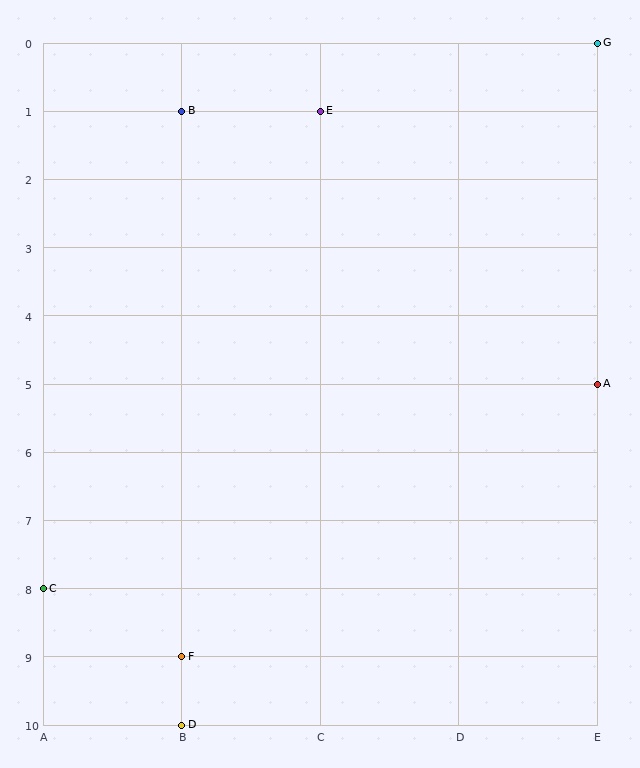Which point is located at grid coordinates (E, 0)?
Point G is at (E, 0).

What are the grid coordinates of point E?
Point E is at grid coordinates (C, 1).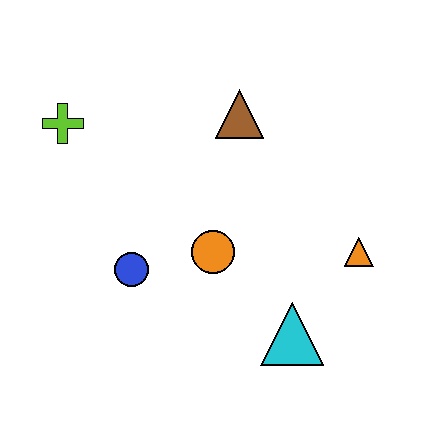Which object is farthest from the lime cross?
The orange triangle is farthest from the lime cross.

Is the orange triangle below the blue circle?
No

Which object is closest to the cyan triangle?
The orange triangle is closest to the cyan triangle.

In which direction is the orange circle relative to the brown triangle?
The orange circle is below the brown triangle.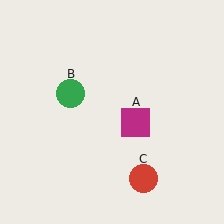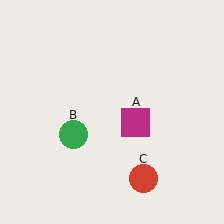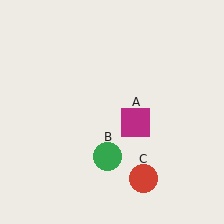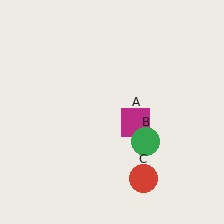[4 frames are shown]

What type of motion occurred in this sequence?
The green circle (object B) rotated counterclockwise around the center of the scene.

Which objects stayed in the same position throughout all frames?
Magenta square (object A) and red circle (object C) remained stationary.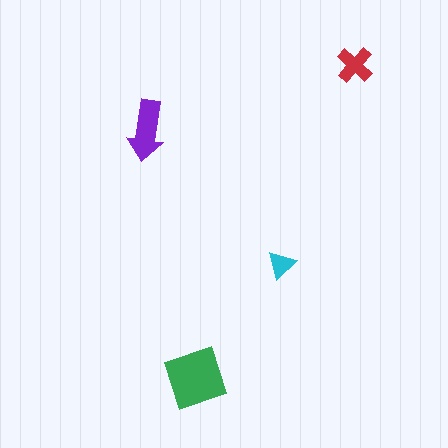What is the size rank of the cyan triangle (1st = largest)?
4th.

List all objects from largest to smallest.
The green square, the purple arrow, the red cross, the cyan triangle.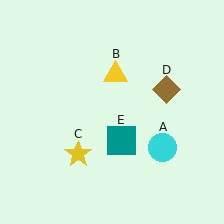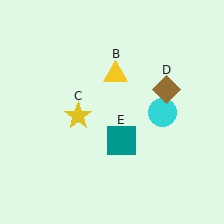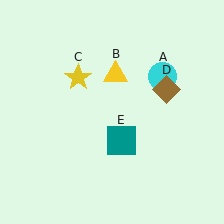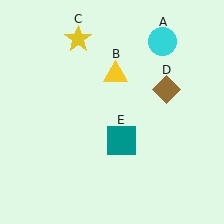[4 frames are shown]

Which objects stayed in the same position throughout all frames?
Yellow triangle (object B) and brown diamond (object D) and teal square (object E) remained stationary.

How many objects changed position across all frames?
2 objects changed position: cyan circle (object A), yellow star (object C).